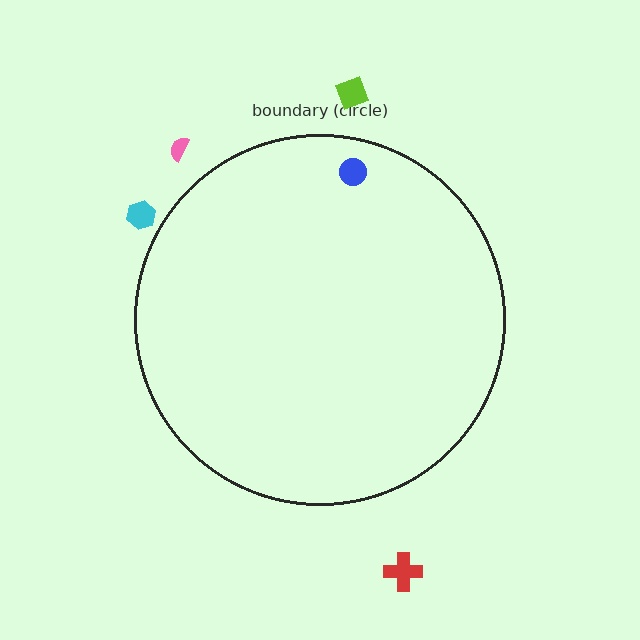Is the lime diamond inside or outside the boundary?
Outside.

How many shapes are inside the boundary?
1 inside, 4 outside.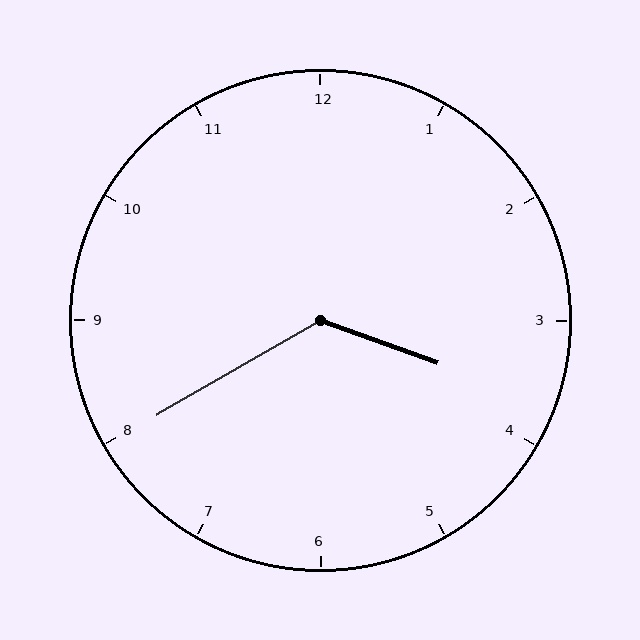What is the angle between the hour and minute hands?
Approximately 130 degrees.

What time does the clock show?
3:40.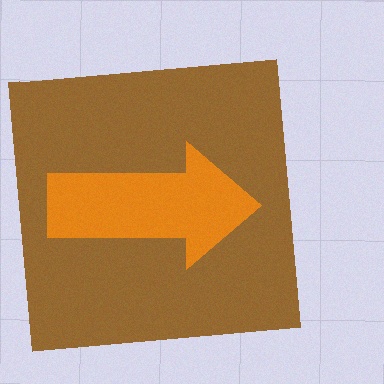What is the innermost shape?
The orange arrow.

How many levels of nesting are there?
2.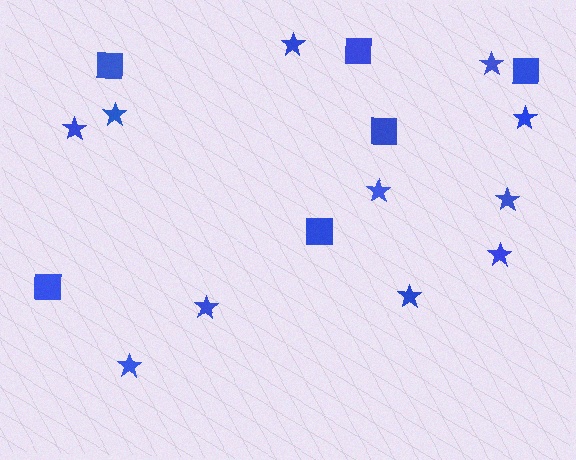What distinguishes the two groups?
There are 2 groups: one group of squares (6) and one group of stars (11).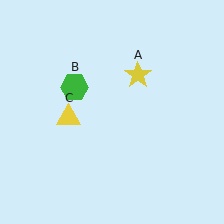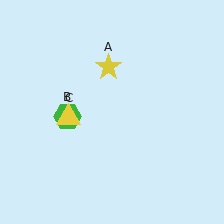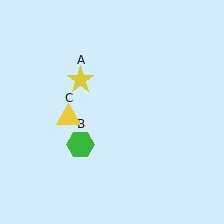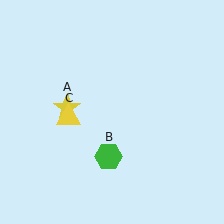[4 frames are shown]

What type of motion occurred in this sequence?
The yellow star (object A), green hexagon (object B) rotated counterclockwise around the center of the scene.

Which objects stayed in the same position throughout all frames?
Yellow triangle (object C) remained stationary.